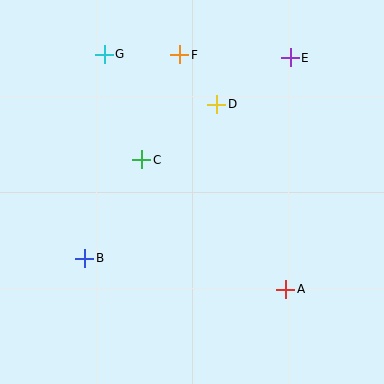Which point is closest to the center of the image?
Point C at (142, 160) is closest to the center.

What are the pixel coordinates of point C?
Point C is at (142, 160).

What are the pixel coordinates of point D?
Point D is at (217, 104).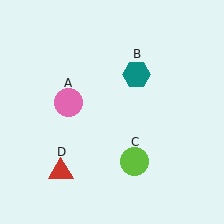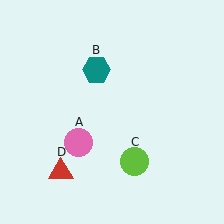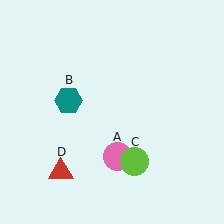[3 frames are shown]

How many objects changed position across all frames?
2 objects changed position: pink circle (object A), teal hexagon (object B).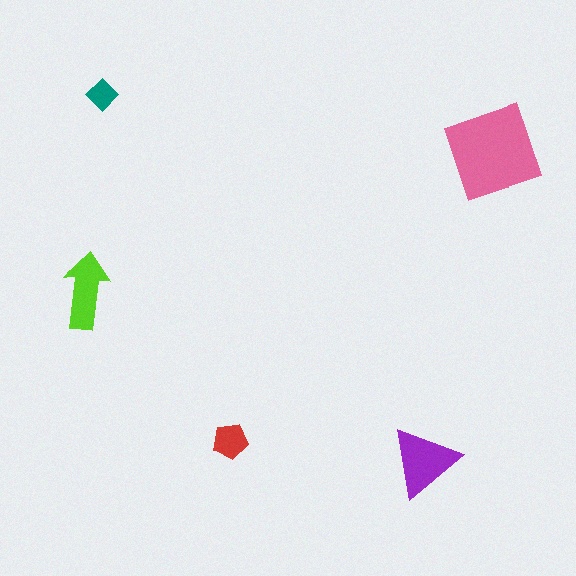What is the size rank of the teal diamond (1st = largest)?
5th.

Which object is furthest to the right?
The pink square is rightmost.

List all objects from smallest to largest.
The teal diamond, the red pentagon, the lime arrow, the purple triangle, the pink square.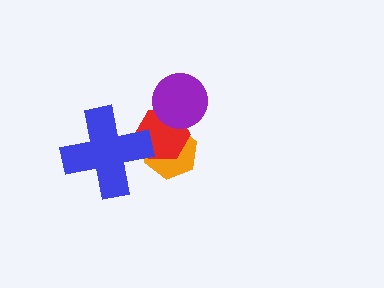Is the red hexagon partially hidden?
Yes, it is partially covered by another shape.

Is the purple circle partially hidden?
No, no other shape covers it.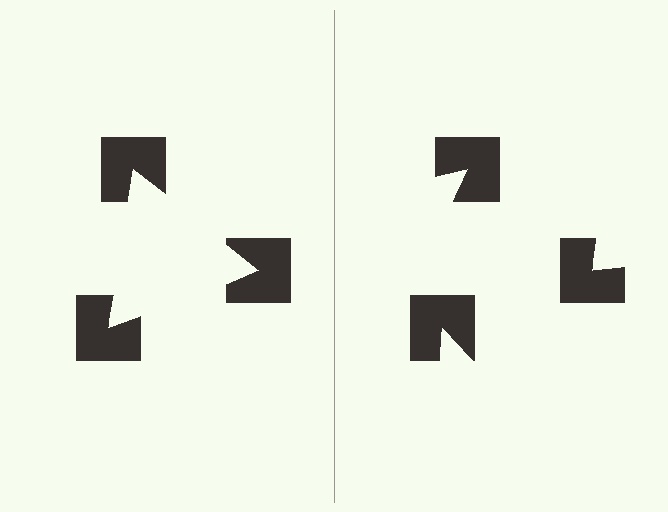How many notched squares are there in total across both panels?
6 — 3 on each side.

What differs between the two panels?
The notched squares are positioned identically on both sides; only the wedge orientations differ. On the left they align to a triangle; on the right they are misaligned.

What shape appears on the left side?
An illusory triangle.